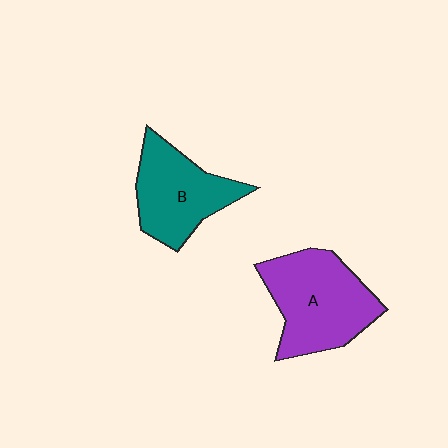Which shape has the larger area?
Shape A (purple).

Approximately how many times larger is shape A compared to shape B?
Approximately 1.2 times.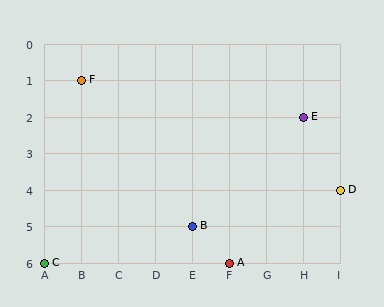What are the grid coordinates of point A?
Point A is at grid coordinates (F, 6).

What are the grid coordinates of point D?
Point D is at grid coordinates (I, 4).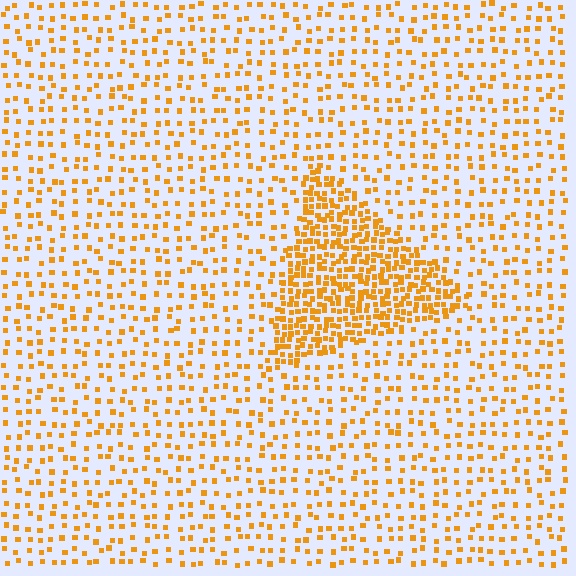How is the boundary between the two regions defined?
The boundary is defined by a change in element density (approximately 2.7x ratio). All elements are the same color, size, and shape.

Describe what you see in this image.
The image contains small orange elements arranged at two different densities. A triangle-shaped region is visible where the elements are more densely packed than the surrounding area.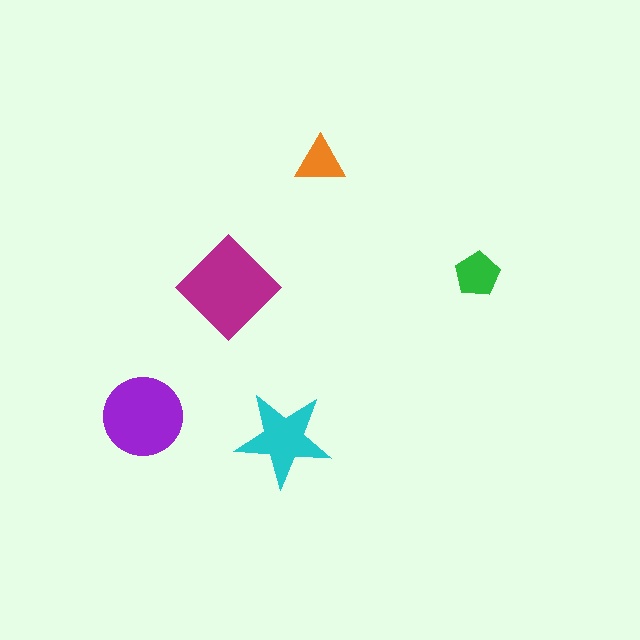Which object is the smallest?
The orange triangle.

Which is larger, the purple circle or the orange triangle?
The purple circle.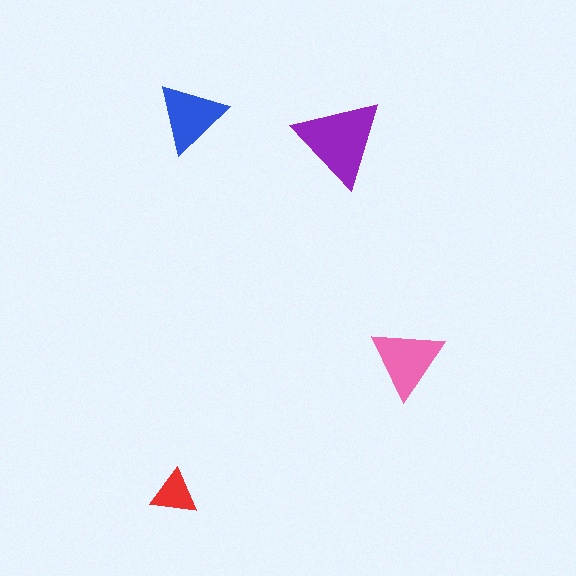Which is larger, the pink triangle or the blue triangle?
The pink one.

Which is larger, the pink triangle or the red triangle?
The pink one.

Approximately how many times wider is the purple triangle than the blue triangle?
About 1.5 times wider.